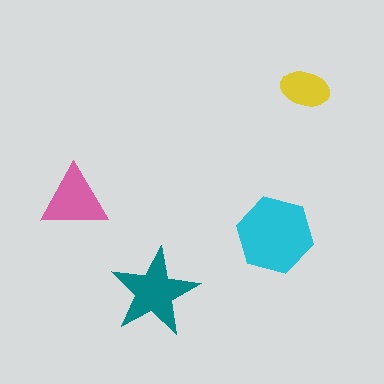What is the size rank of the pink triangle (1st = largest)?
3rd.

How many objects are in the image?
There are 4 objects in the image.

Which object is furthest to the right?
The yellow ellipse is rightmost.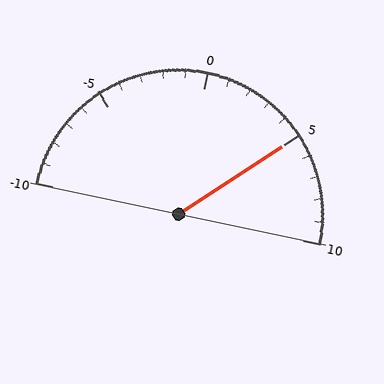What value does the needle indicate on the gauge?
The needle indicates approximately 5.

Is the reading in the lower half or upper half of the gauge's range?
The reading is in the upper half of the range (-10 to 10).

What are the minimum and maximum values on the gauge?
The gauge ranges from -10 to 10.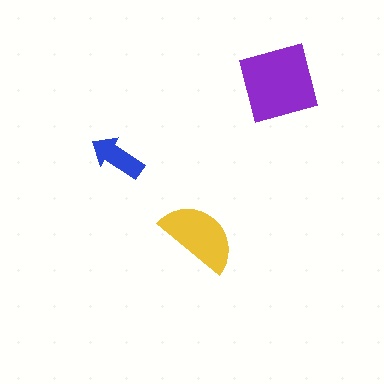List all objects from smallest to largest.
The blue arrow, the yellow semicircle, the purple square.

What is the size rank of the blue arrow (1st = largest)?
3rd.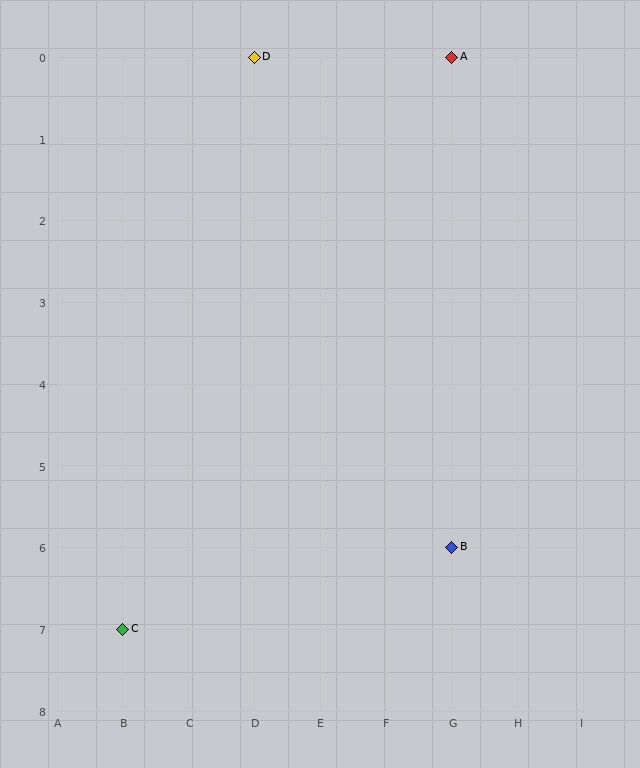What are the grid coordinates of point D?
Point D is at grid coordinates (D, 0).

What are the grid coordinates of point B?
Point B is at grid coordinates (G, 6).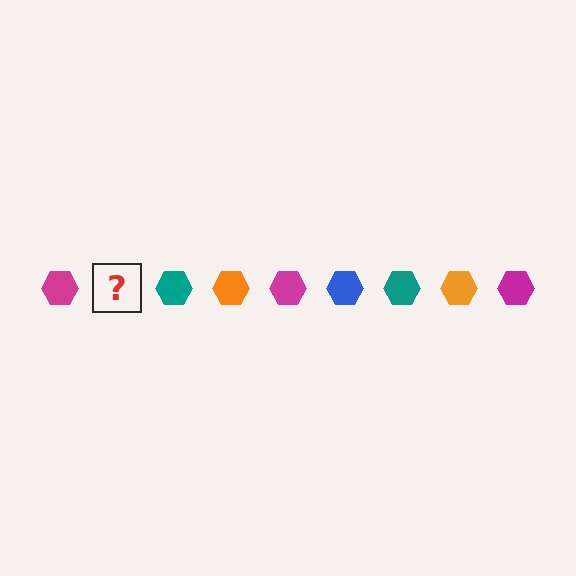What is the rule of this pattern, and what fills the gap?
The rule is that the pattern cycles through magenta, blue, teal, orange hexagons. The gap should be filled with a blue hexagon.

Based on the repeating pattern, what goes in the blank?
The blank should be a blue hexagon.